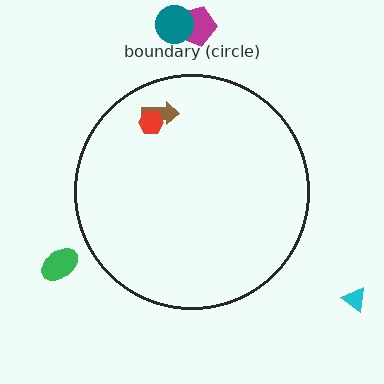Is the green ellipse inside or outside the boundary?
Outside.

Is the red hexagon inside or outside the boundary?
Inside.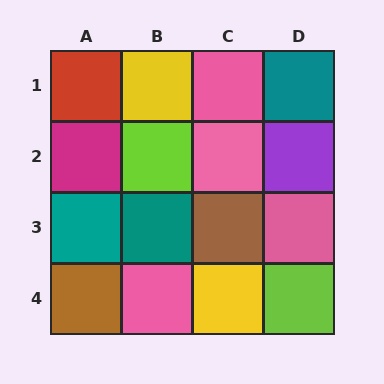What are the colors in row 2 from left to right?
Magenta, lime, pink, purple.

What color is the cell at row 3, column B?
Teal.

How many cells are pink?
4 cells are pink.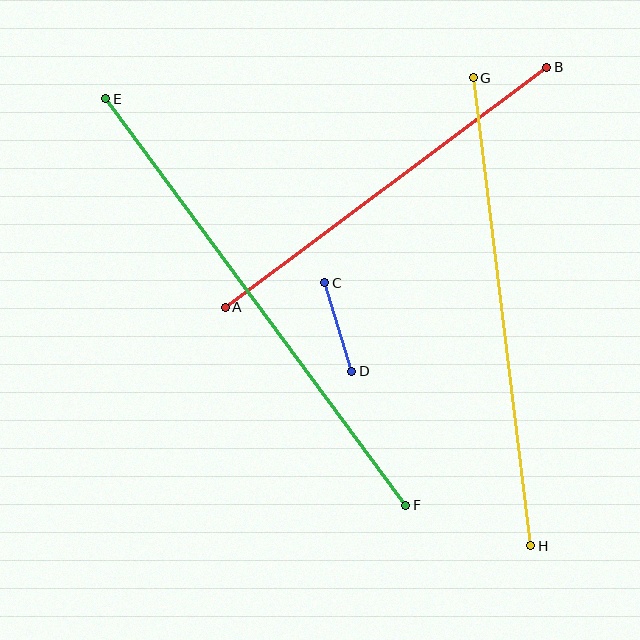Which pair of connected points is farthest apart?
Points E and F are farthest apart.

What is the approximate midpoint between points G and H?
The midpoint is at approximately (502, 312) pixels.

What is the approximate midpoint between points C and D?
The midpoint is at approximately (338, 327) pixels.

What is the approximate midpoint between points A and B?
The midpoint is at approximately (386, 187) pixels.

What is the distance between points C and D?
The distance is approximately 92 pixels.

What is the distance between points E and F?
The distance is approximately 505 pixels.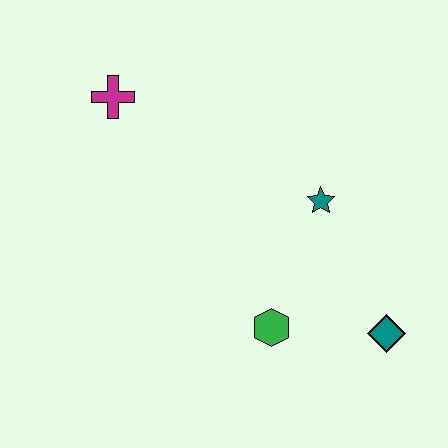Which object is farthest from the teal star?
The magenta cross is farthest from the teal star.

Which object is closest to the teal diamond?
The green hexagon is closest to the teal diamond.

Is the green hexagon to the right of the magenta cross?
Yes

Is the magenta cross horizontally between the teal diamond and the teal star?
No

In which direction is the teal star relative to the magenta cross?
The teal star is to the right of the magenta cross.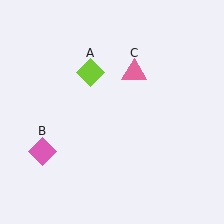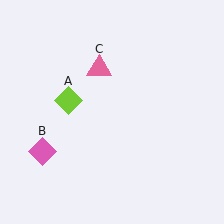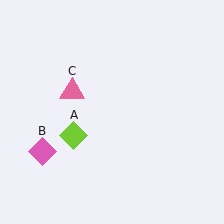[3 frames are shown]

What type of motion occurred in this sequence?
The lime diamond (object A), pink triangle (object C) rotated counterclockwise around the center of the scene.